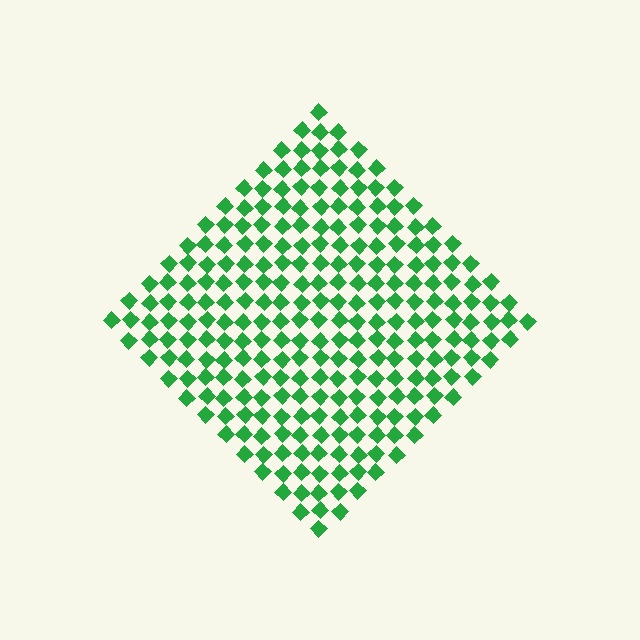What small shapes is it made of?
It is made of small diamonds.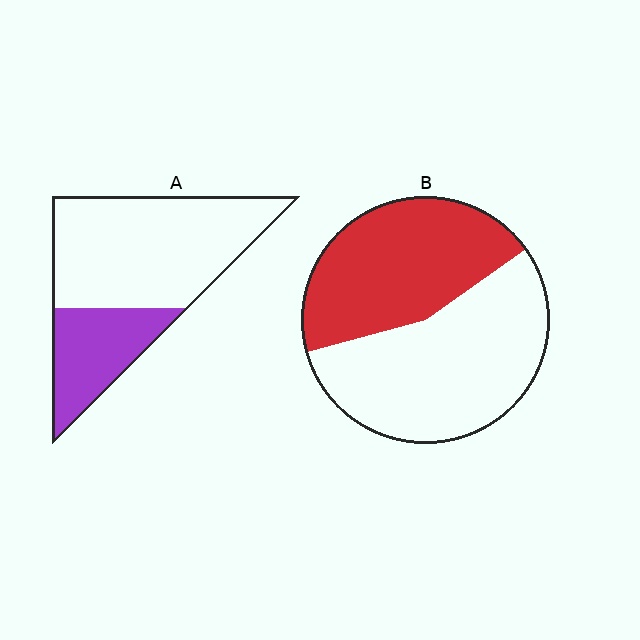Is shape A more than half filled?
No.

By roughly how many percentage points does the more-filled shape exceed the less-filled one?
By roughly 15 percentage points (B over A).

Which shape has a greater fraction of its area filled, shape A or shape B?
Shape B.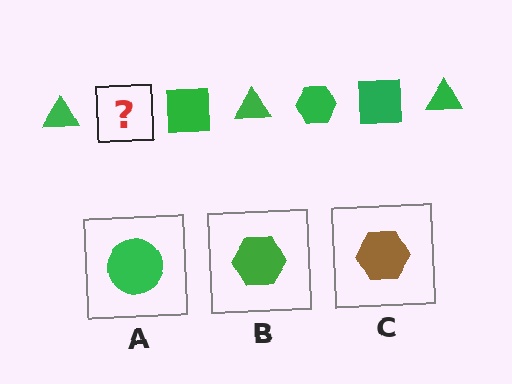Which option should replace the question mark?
Option B.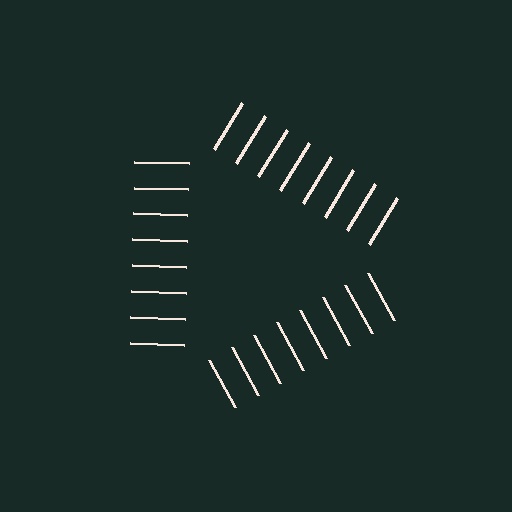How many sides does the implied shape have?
3 sides — the line-ends trace a triangle.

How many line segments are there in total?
24 — 8 along each of the 3 edges.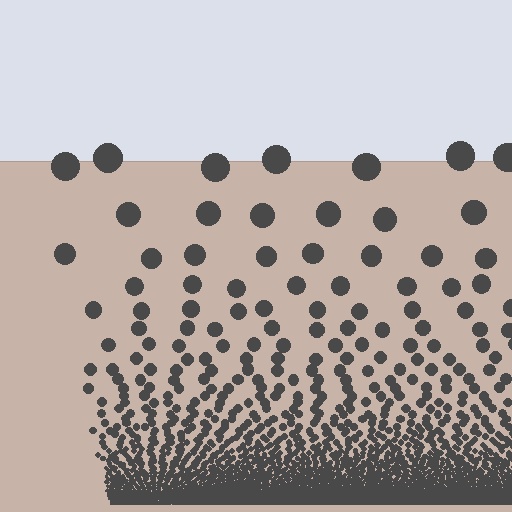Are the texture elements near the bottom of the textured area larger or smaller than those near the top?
Smaller. The gradient is inverted — elements near the bottom are smaller and denser.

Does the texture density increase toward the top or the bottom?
Density increases toward the bottom.